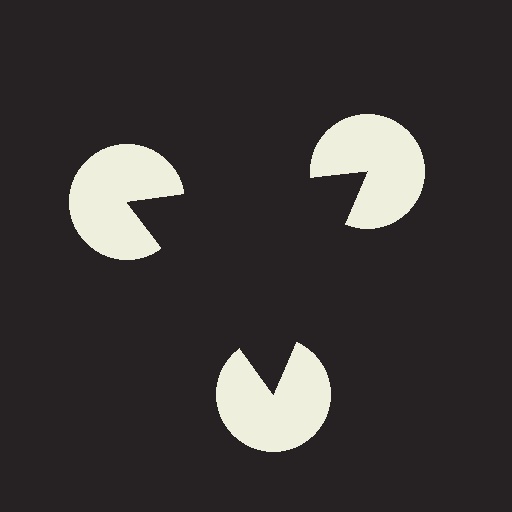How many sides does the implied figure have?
3 sides.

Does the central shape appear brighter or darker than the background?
It typically appears slightly darker than the background, even though no actual brightness change is drawn.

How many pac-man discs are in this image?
There are 3 — one at each vertex of the illusory triangle.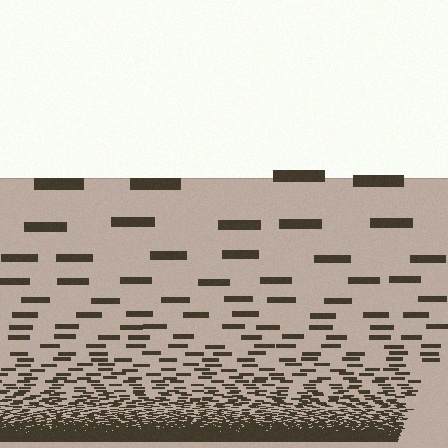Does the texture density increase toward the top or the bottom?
Density increases toward the bottom.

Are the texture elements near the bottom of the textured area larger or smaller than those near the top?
Smaller. The gradient is inverted — elements near the bottom are smaller and denser.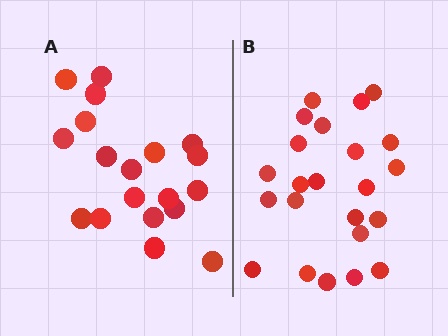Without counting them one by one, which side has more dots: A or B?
Region B (the right region) has more dots.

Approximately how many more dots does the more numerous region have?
Region B has about 4 more dots than region A.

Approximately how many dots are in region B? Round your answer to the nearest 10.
About 20 dots. (The exact count is 23, which rounds to 20.)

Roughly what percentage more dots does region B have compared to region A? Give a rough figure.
About 20% more.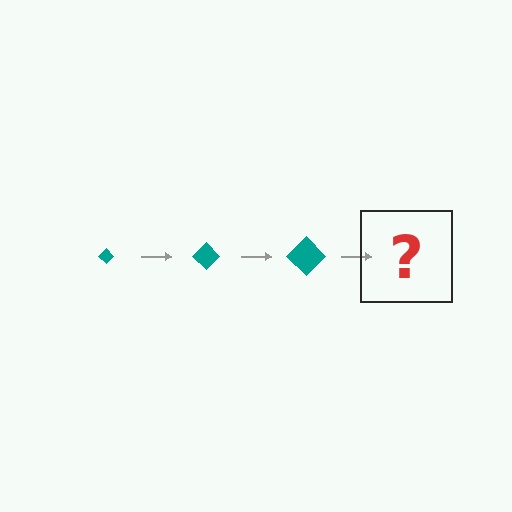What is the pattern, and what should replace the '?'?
The pattern is that the diamond gets progressively larger each step. The '?' should be a teal diamond, larger than the previous one.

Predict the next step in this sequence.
The next step is a teal diamond, larger than the previous one.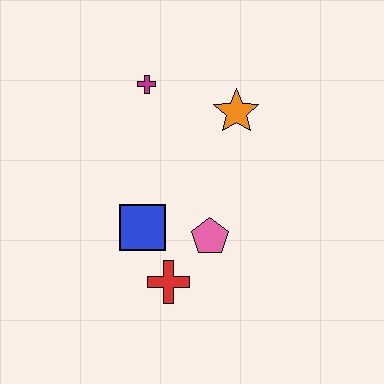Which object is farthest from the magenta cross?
The red cross is farthest from the magenta cross.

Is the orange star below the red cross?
No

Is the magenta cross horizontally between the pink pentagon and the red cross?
No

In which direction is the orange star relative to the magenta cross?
The orange star is to the right of the magenta cross.